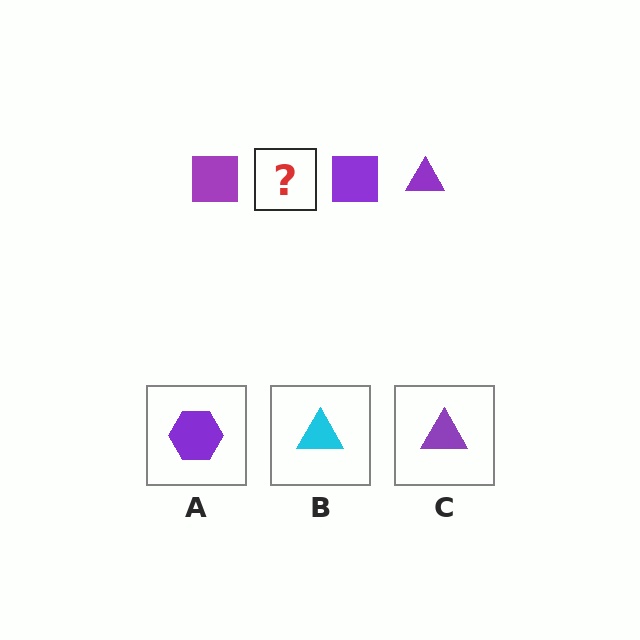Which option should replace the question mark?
Option C.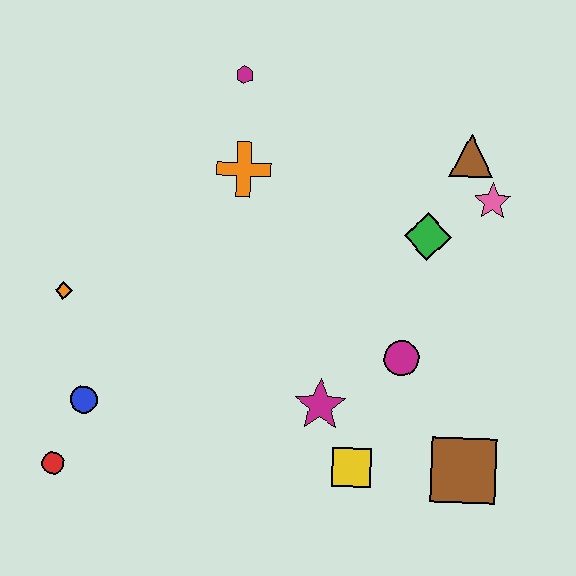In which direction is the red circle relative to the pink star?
The red circle is to the left of the pink star.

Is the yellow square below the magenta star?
Yes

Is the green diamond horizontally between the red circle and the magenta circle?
No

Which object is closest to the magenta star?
The yellow square is closest to the magenta star.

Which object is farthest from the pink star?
The red circle is farthest from the pink star.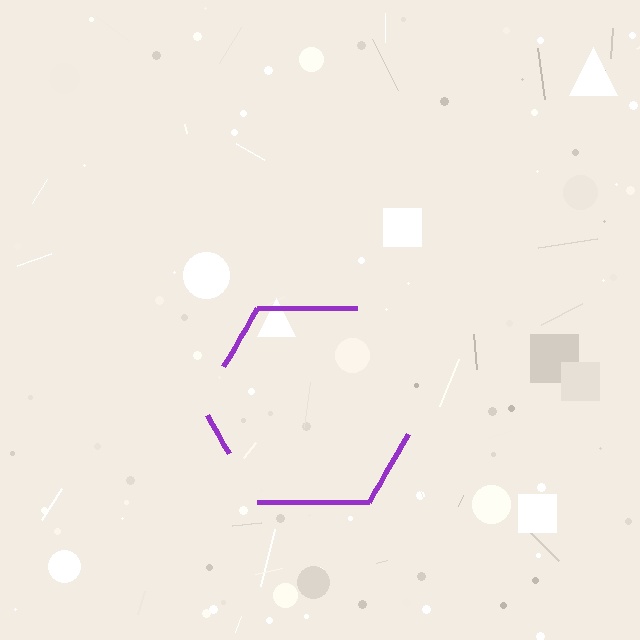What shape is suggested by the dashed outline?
The dashed outline suggests a hexagon.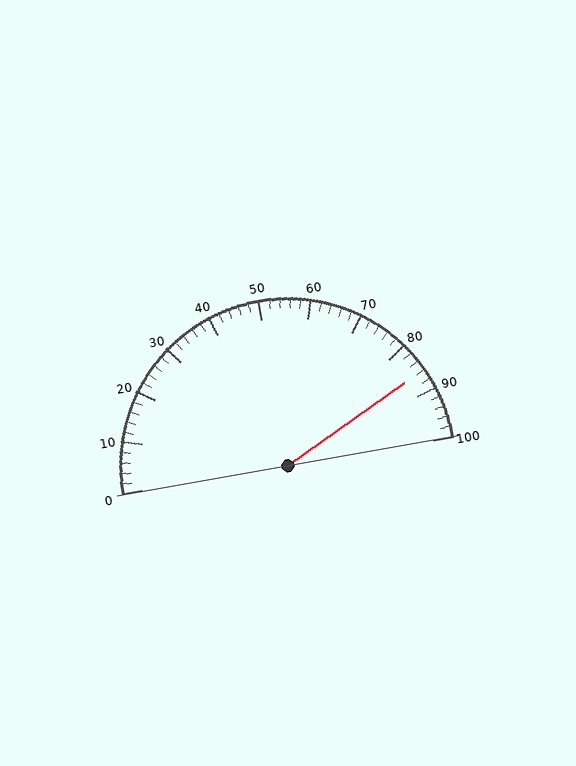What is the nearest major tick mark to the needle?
The nearest major tick mark is 90.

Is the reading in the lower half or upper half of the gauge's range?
The reading is in the upper half of the range (0 to 100).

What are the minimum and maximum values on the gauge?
The gauge ranges from 0 to 100.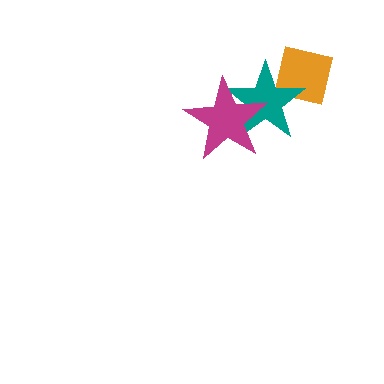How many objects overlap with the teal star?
2 objects overlap with the teal star.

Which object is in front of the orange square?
The teal star is in front of the orange square.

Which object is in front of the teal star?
The magenta star is in front of the teal star.